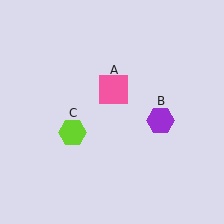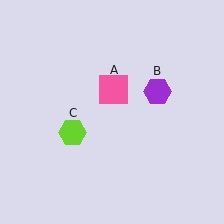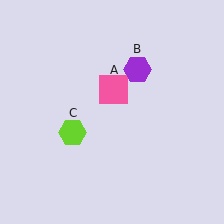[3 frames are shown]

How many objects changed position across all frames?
1 object changed position: purple hexagon (object B).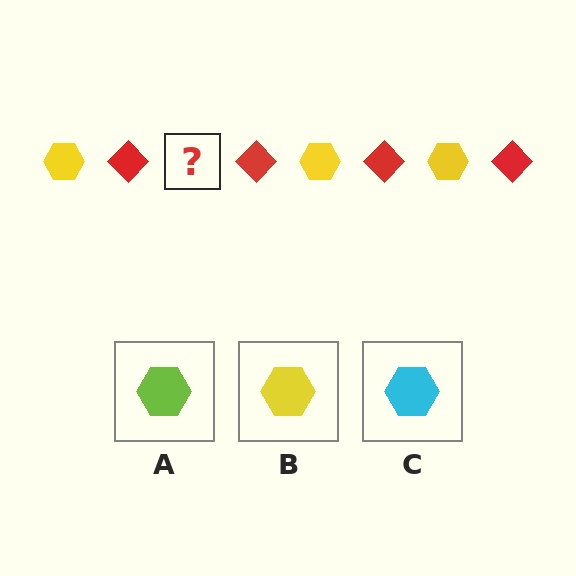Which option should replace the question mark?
Option B.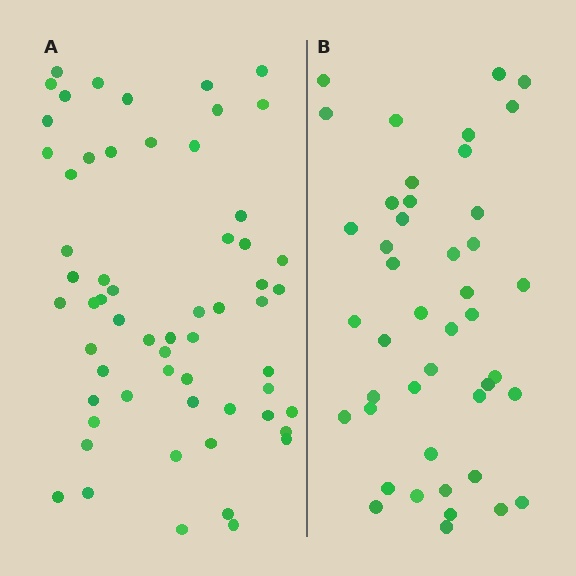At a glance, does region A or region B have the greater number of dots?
Region A (the left region) has more dots.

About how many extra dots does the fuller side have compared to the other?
Region A has approximately 15 more dots than region B.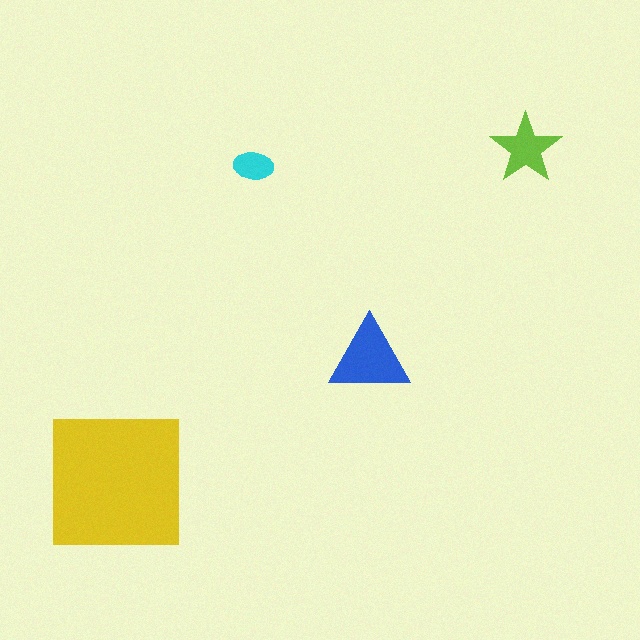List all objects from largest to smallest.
The yellow square, the blue triangle, the lime star, the cyan ellipse.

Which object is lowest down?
The yellow square is bottommost.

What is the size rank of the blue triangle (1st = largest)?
2nd.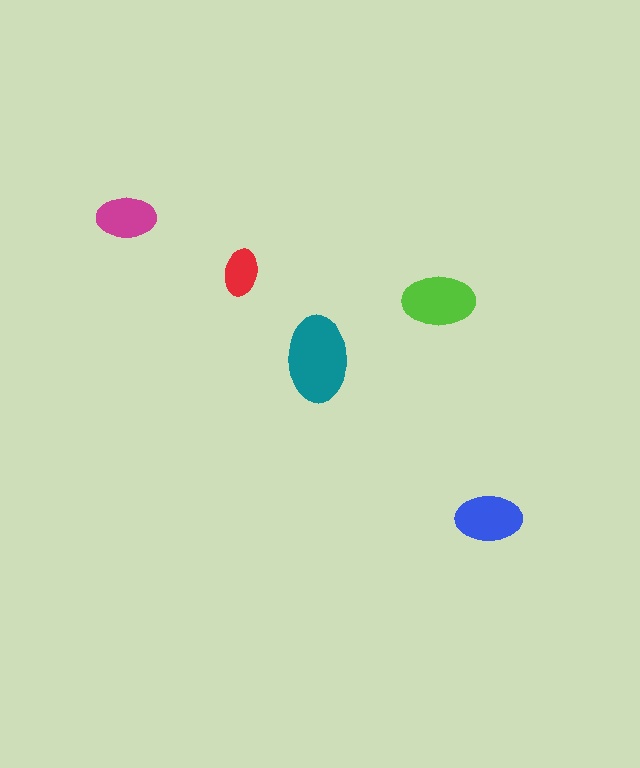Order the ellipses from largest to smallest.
the teal one, the lime one, the blue one, the magenta one, the red one.